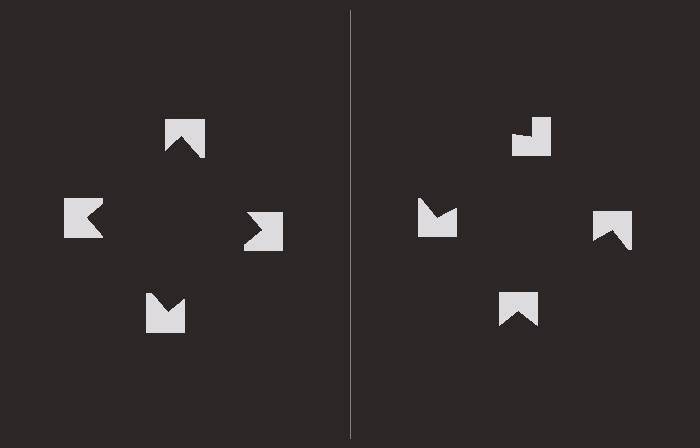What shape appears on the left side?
An illusory square.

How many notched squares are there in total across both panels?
8 — 4 on each side.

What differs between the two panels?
The notched squares are positioned identically on both sides; only the wedge orientations differ. On the left they align to a square; on the right they are misaligned.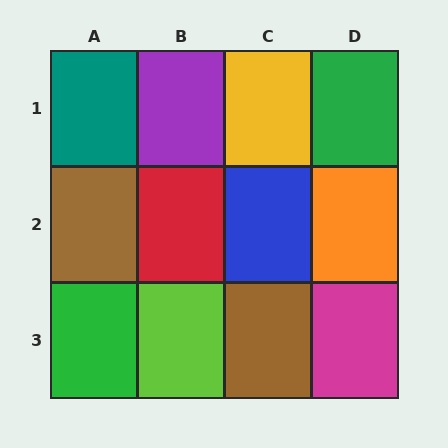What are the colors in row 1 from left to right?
Teal, purple, yellow, green.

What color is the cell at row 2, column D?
Orange.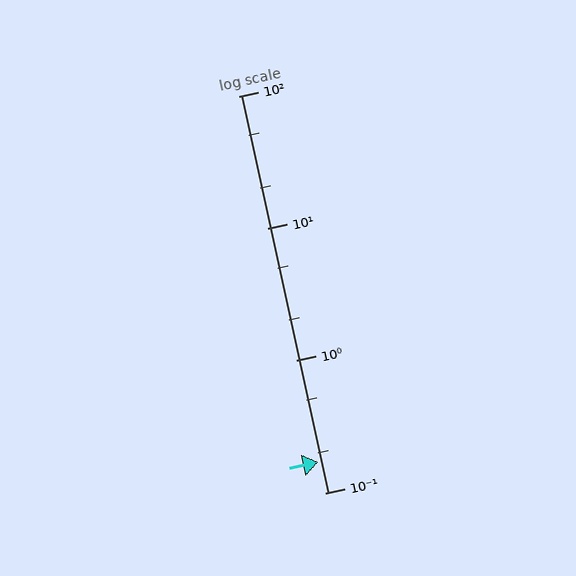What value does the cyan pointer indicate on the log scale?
The pointer indicates approximately 0.17.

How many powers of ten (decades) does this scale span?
The scale spans 3 decades, from 0.1 to 100.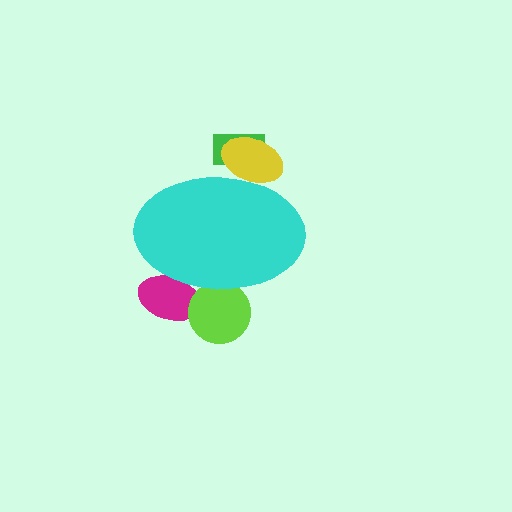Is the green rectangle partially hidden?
Yes, the green rectangle is partially hidden behind the cyan ellipse.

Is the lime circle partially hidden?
Yes, the lime circle is partially hidden behind the cyan ellipse.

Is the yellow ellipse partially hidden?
Yes, the yellow ellipse is partially hidden behind the cyan ellipse.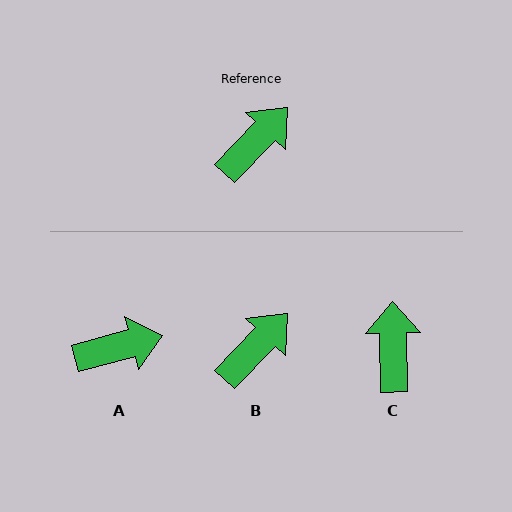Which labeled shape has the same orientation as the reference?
B.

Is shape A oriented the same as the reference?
No, it is off by about 32 degrees.